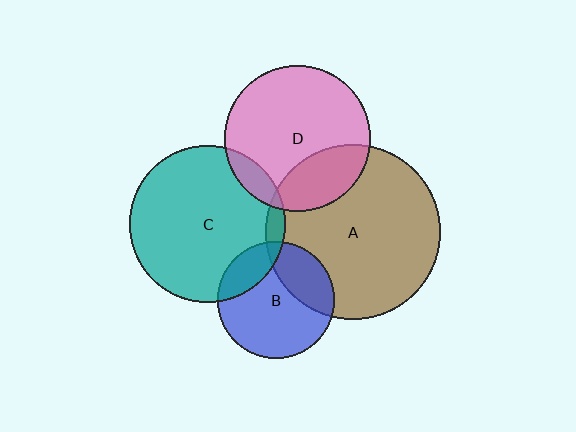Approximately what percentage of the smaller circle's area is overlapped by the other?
Approximately 5%.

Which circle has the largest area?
Circle A (brown).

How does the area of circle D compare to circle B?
Approximately 1.6 times.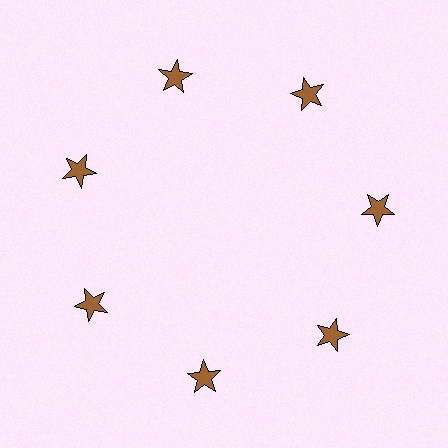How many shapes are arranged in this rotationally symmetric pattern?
There are 7 shapes, arranged in 7 groups of 1.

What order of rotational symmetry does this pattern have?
This pattern has 7-fold rotational symmetry.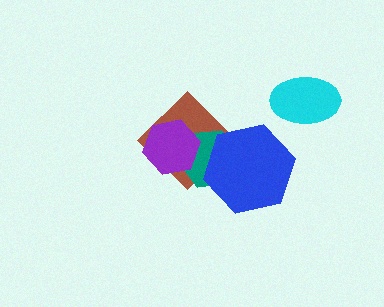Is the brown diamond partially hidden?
Yes, it is partially covered by another shape.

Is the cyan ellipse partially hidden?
No, no other shape covers it.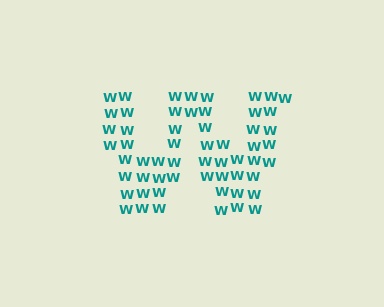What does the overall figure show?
The overall figure shows the letter W.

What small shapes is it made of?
It is made of small letter W's.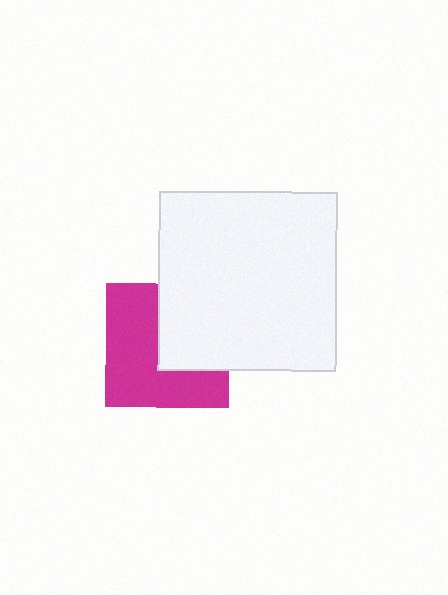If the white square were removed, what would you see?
You would see the complete magenta square.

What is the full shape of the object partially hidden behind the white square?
The partially hidden object is a magenta square.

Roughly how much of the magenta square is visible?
About half of it is visible (roughly 59%).